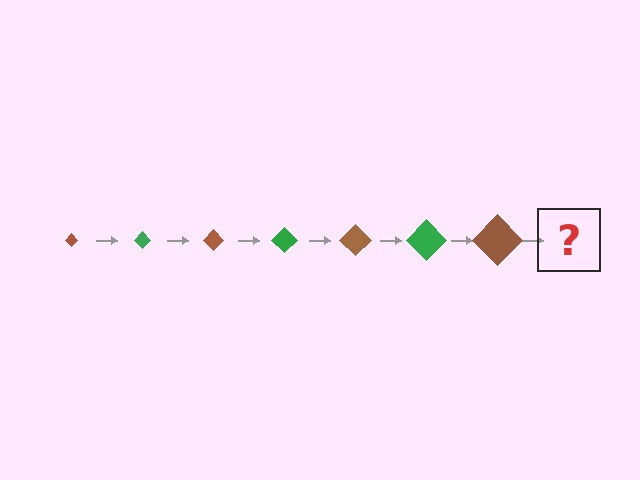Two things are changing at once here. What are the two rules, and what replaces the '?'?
The two rules are that the diamond grows larger each step and the color cycles through brown and green. The '?' should be a green diamond, larger than the previous one.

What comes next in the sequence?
The next element should be a green diamond, larger than the previous one.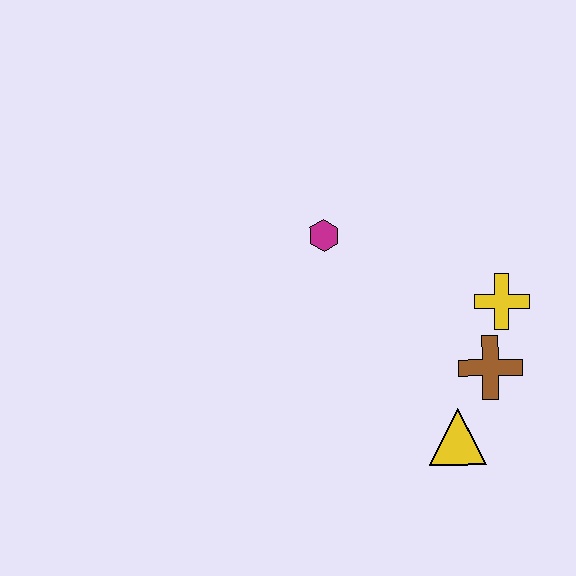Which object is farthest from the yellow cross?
The magenta hexagon is farthest from the yellow cross.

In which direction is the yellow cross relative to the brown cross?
The yellow cross is above the brown cross.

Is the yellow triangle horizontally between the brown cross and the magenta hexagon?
Yes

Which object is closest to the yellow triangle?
The brown cross is closest to the yellow triangle.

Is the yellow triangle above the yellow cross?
No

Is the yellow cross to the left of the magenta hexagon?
No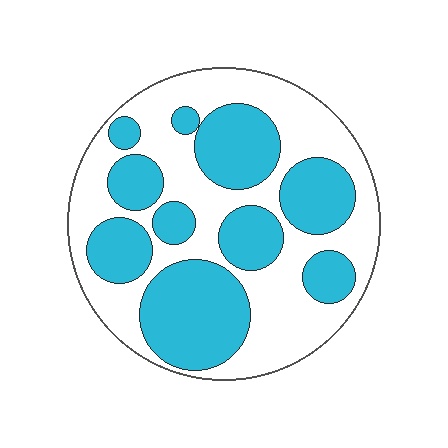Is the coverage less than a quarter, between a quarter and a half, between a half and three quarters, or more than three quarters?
Between a quarter and a half.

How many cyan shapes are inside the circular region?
10.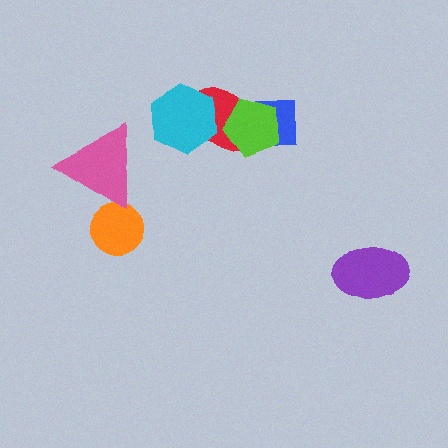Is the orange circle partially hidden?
Yes, it is partially covered by another shape.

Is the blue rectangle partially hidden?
Yes, it is partially covered by another shape.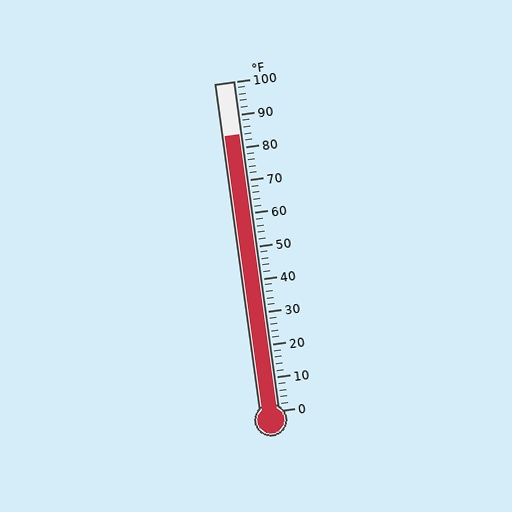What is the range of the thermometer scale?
The thermometer scale ranges from 0°F to 100°F.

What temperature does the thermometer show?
The thermometer shows approximately 84°F.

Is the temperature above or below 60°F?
The temperature is above 60°F.